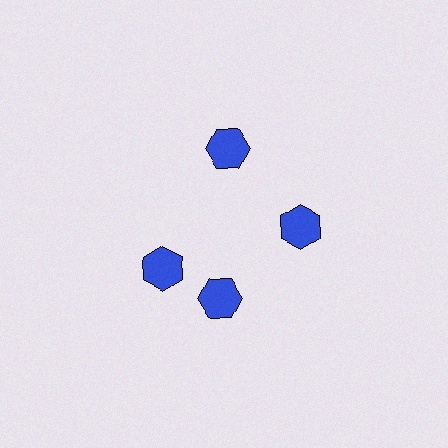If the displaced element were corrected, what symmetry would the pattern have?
It would have 4-fold rotational symmetry — the pattern would map onto itself every 90 degrees.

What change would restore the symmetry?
The symmetry would be restored by rotating it back into even spacing with its neighbors so that all 4 hexagons sit at equal angles and equal distance from the center.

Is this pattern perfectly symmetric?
No. The 4 blue hexagons are arranged in a ring, but one element near the 9 o'clock position is rotated out of alignment along the ring, breaking the 4-fold rotational symmetry.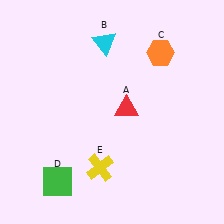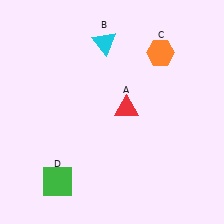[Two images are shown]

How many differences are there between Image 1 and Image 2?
There is 1 difference between the two images.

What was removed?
The yellow cross (E) was removed in Image 2.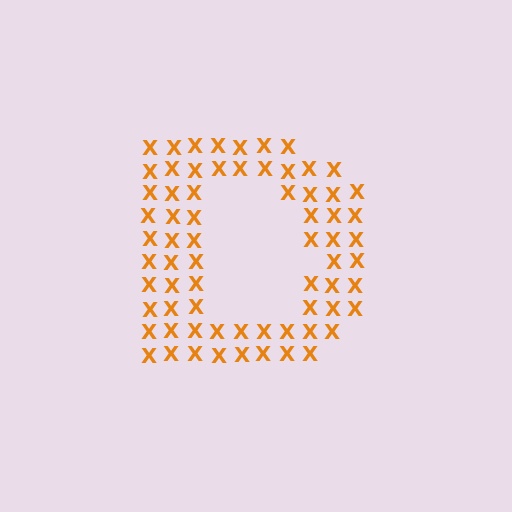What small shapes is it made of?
It is made of small letter X's.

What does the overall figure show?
The overall figure shows the letter D.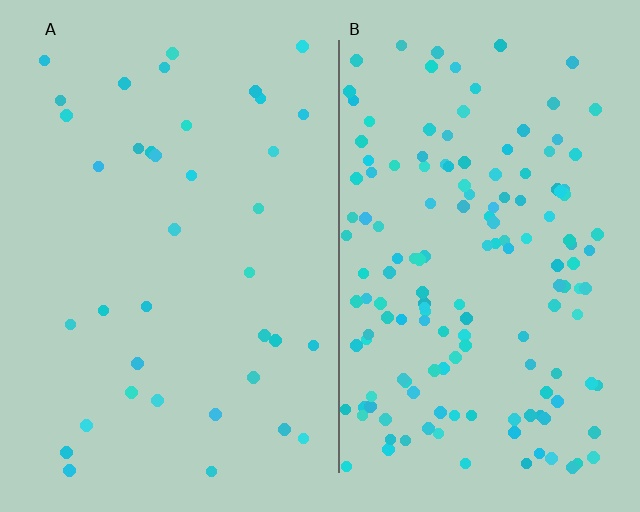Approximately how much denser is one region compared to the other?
Approximately 4.1× — region B over region A.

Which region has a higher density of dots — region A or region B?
B (the right).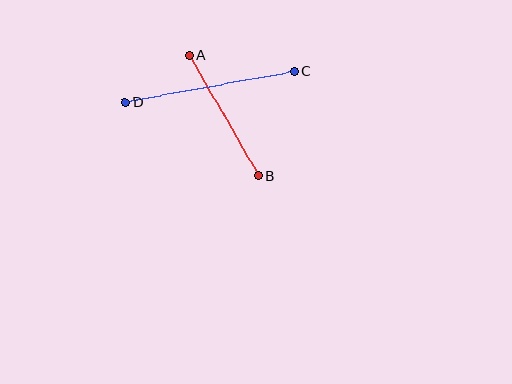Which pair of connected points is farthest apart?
Points C and D are farthest apart.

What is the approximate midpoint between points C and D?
The midpoint is at approximately (210, 87) pixels.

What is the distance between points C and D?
The distance is approximately 172 pixels.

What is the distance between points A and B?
The distance is approximately 139 pixels.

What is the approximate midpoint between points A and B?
The midpoint is at approximately (224, 115) pixels.